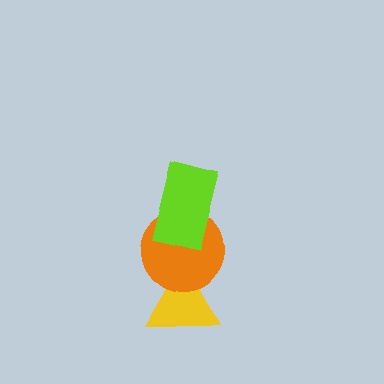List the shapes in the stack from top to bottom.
From top to bottom: the lime rectangle, the orange circle, the yellow triangle.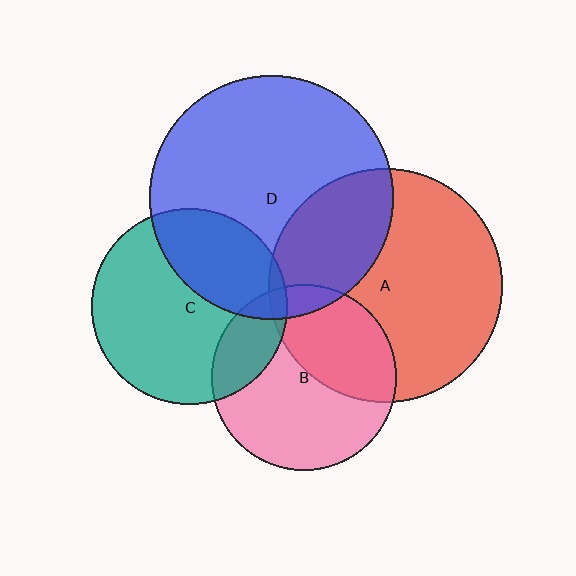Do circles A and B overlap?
Yes.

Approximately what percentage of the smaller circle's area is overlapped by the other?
Approximately 40%.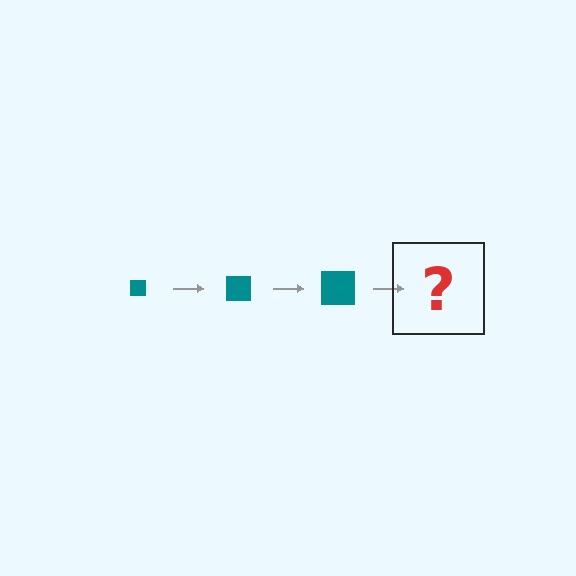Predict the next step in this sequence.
The next step is a teal square, larger than the previous one.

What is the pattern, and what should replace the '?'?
The pattern is that the square gets progressively larger each step. The '?' should be a teal square, larger than the previous one.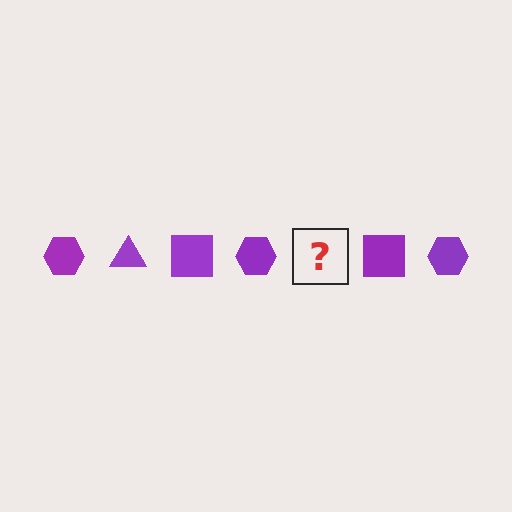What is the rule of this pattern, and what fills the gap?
The rule is that the pattern cycles through hexagon, triangle, square shapes in purple. The gap should be filled with a purple triangle.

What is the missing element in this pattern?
The missing element is a purple triangle.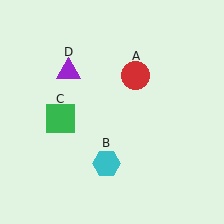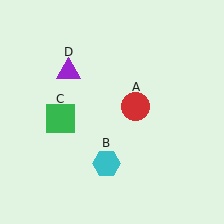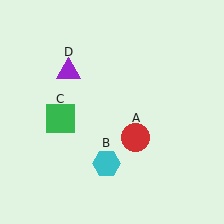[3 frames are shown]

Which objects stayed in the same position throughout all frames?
Cyan hexagon (object B) and green square (object C) and purple triangle (object D) remained stationary.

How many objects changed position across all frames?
1 object changed position: red circle (object A).